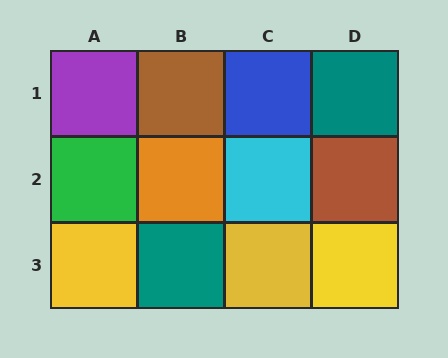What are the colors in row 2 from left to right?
Green, orange, cyan, brown.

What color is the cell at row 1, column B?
Brown.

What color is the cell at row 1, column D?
Teal.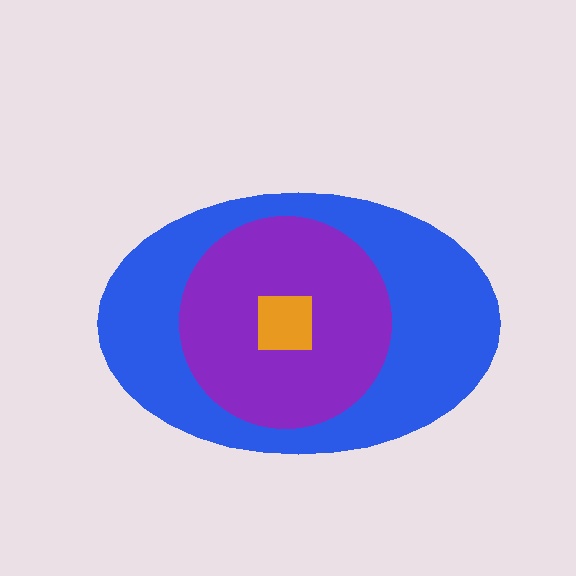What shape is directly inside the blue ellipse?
The purple circle.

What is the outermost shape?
The blue ellipse.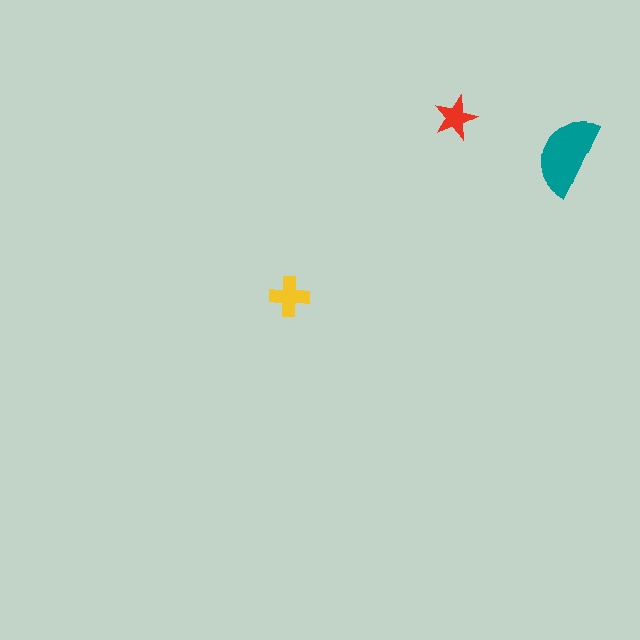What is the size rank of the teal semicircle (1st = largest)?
1st.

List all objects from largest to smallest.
The teal semicircle, the yellow cross, the red star.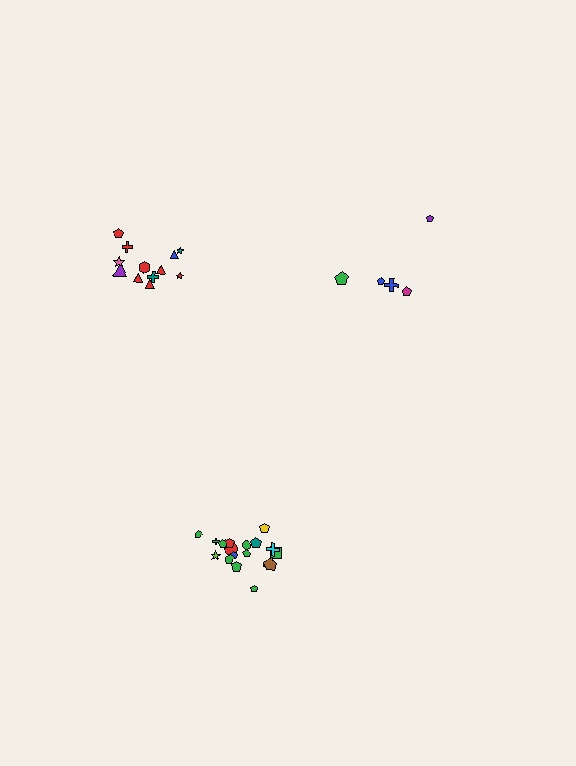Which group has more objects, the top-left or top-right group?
The top-left group.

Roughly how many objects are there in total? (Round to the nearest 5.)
Roughly 35 objects in total.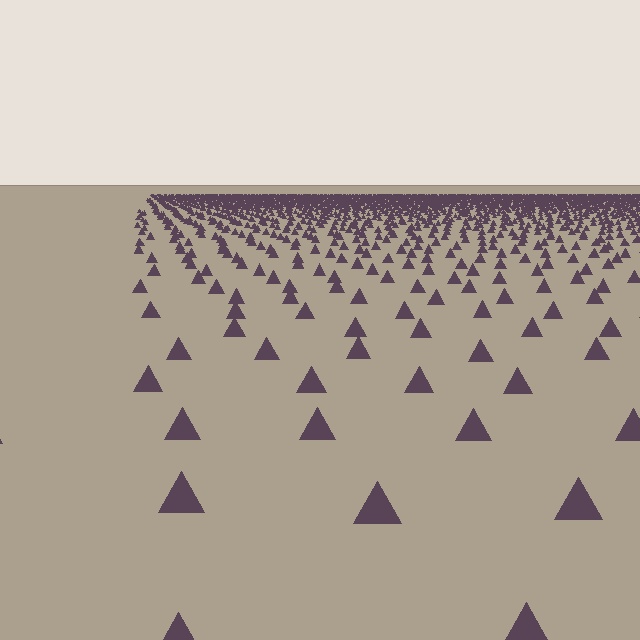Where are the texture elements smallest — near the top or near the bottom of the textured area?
Near the top.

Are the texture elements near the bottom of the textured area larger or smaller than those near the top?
Larger. Near the bottom, elements are closer to the viewer and appear at a bigger on-screen size.